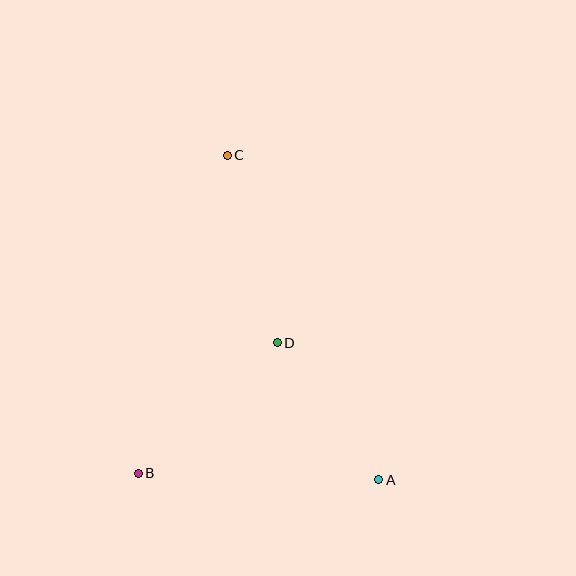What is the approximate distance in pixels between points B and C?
The distance between B and C is approximately 330 pixels.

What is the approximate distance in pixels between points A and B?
The distance between A and B is approximately 241 pixels.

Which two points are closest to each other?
Points A and D are closest to each other.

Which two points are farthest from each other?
Points A and C are farthest from each other.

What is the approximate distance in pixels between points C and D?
The distance between C and D is approximately 194 pixels.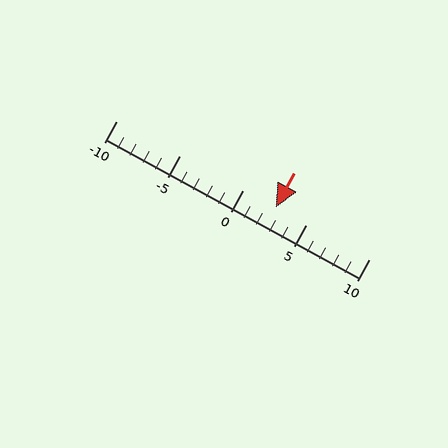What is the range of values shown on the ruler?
The ruler shows values from -10 to 10.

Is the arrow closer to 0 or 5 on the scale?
The arrow is closer to 5.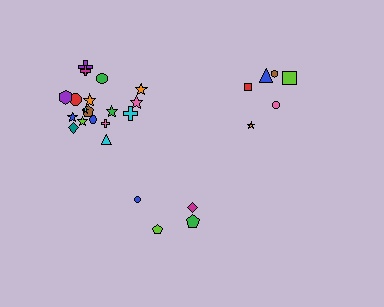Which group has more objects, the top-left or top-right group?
The top-left group.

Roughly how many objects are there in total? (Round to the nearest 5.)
Roughly 30 objects in total.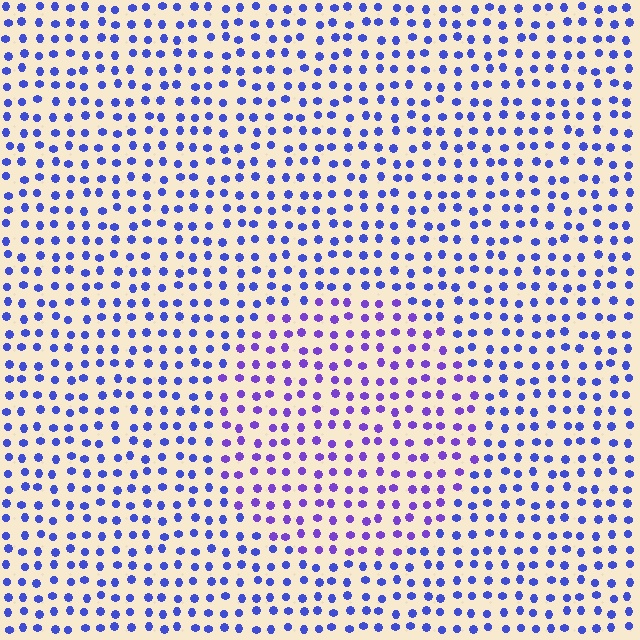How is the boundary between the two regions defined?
The boundary is defined purely by a slight shift in hue (about 30 degrees). Spacing, size, and orientation are identical on both sides.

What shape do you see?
I see a circle.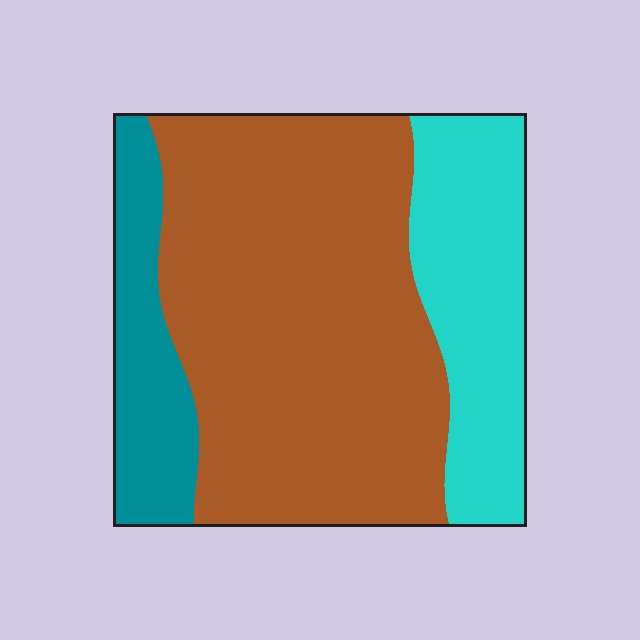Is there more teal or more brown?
Brown.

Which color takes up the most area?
Brown, at roughly 60%.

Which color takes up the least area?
Teal, at roughly 15%.